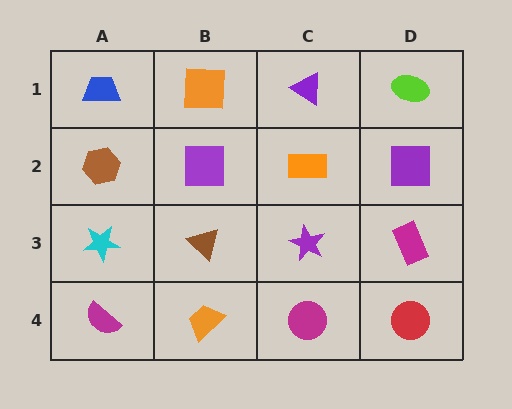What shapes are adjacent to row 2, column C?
A purple triangle (row 1, column C), a purple star (row 3, column C), a purple square (row 2, column B), a purple square (row 2, column D).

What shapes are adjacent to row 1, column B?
A purple square (row 2, column B), a blue trapezoid (row 1, column A), a purple triangle (row 1, column C).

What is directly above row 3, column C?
An orange rectangle.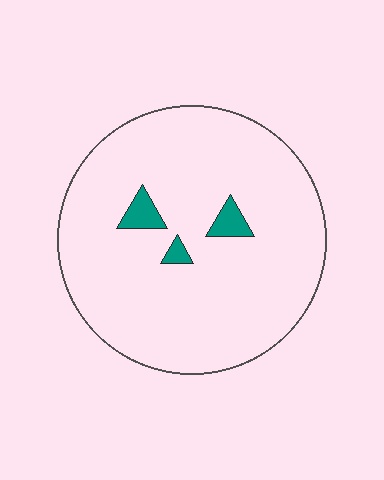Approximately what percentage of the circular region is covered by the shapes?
Approximately 5%.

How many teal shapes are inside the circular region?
3.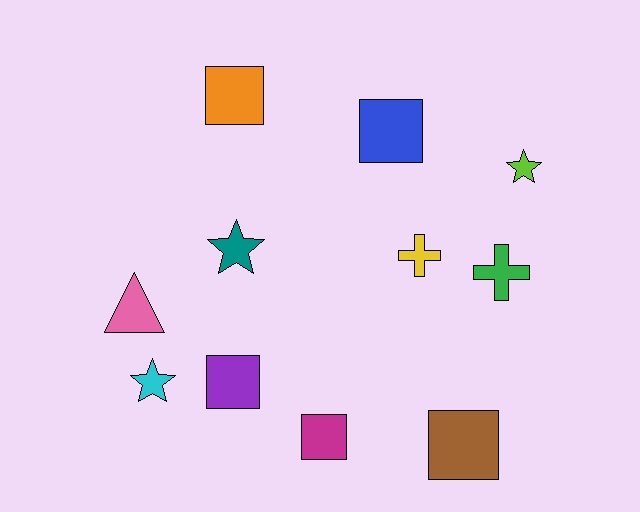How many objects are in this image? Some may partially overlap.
There are 11 objects.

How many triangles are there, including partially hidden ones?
There is 1 triangle.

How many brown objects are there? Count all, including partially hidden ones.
There is 1 brown object.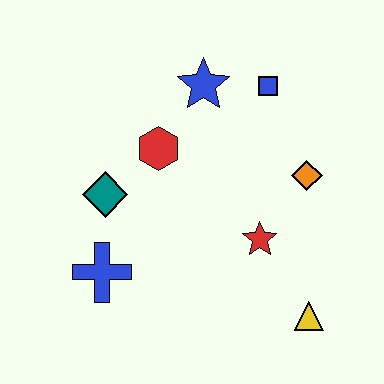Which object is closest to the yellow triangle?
The red star is closest to the yellow triangle.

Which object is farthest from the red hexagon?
The yellow triangle is farthest from the red hexagon.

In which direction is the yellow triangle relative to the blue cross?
The yellow triangle is to the right of the blue cross.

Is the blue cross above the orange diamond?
No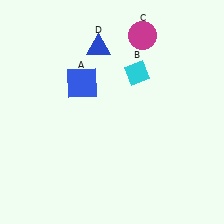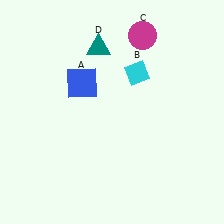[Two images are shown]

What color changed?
The triangle (D) changed from blue in Image 1 to teal in Image 2.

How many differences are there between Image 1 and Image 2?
There is 1 difference between the two images.